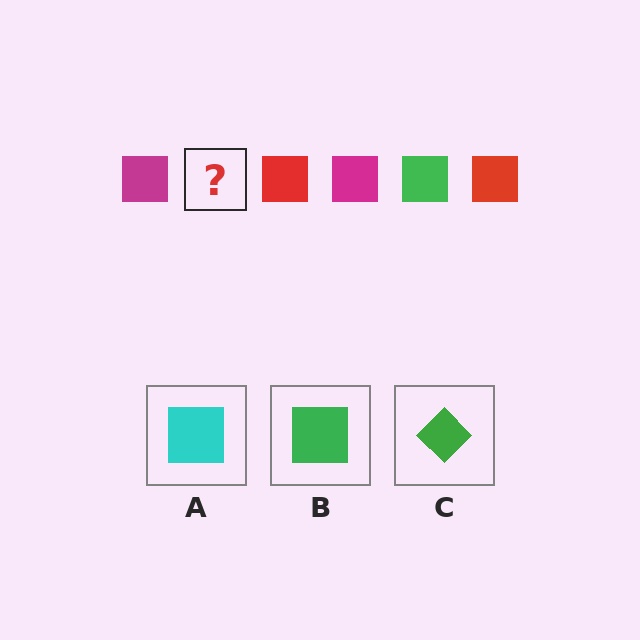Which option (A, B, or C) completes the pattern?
B.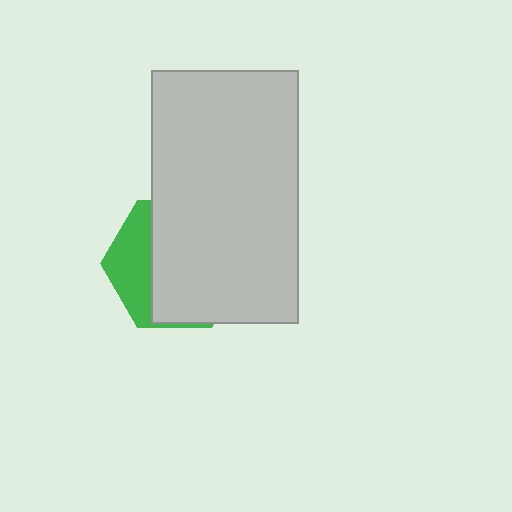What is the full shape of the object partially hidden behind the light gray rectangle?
The partially hidden object is a green hexagon.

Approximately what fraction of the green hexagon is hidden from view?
Roughly 69% of the green hexagon is hidden behind the light gray rectangle.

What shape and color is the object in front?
The object in front is a light gray rectangle.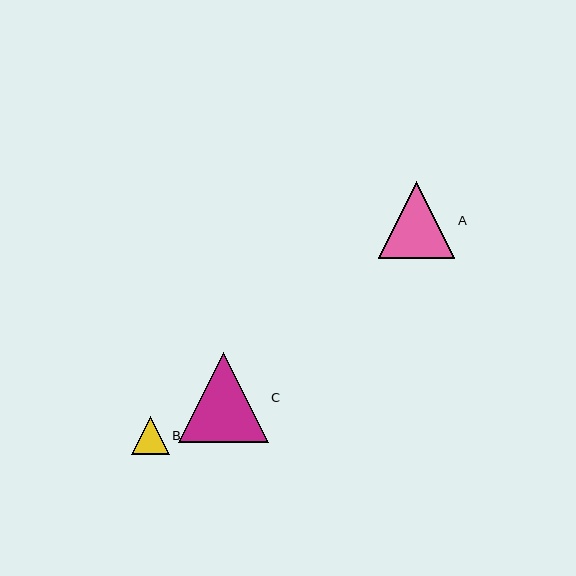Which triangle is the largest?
Triangle C is the largest with a size of approximately 90 pixels.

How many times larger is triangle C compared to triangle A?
Triangle C is approximately 1.2 times the size of triangle A.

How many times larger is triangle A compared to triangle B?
Triangle A is approximately 2.0 times the size of triangle B.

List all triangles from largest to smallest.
From largest to smallest: C, A, B.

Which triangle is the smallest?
Triangle B is the smallest with a size of approximately 38 pixels.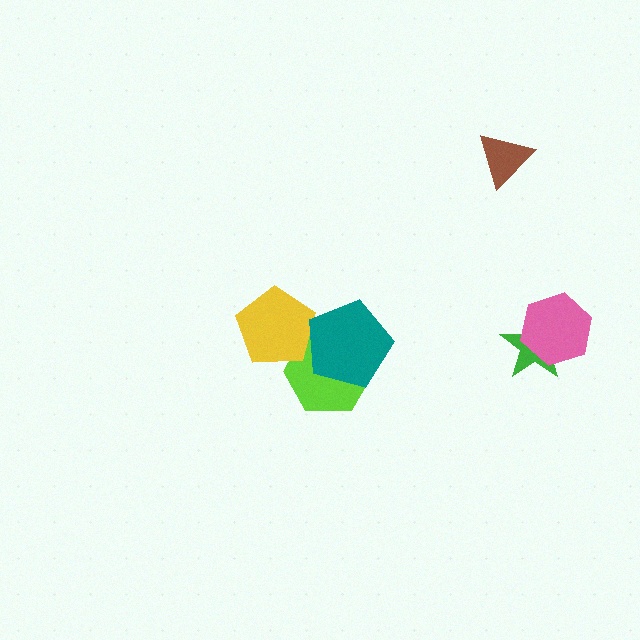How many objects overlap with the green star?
1 object overlaps with the green star.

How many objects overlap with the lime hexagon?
2 objects overlap with the lime hexagon.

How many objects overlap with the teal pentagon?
2 objects overlap with the teal pentagon.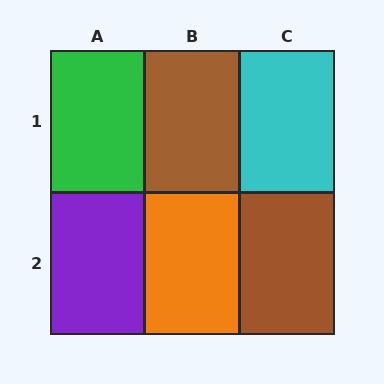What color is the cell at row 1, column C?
Cyan.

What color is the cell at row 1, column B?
Brown.